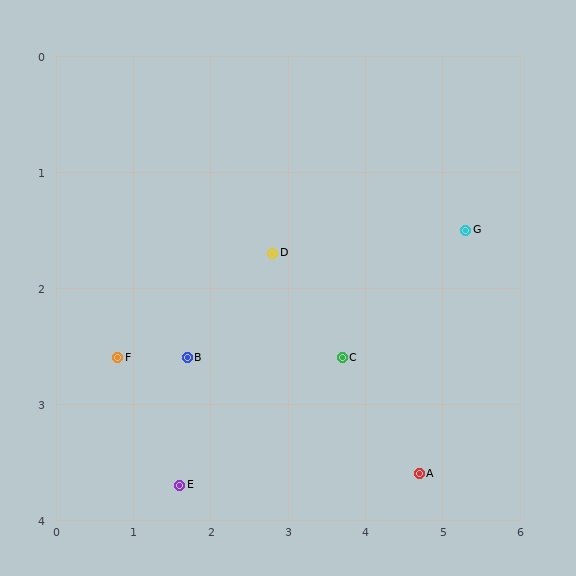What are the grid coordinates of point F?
Point F is at approximately (0.8, 2.6).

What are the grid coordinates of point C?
Point C is at approximately (3.7, 2.6).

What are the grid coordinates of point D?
Point D is at approximately (2.8, 1.7).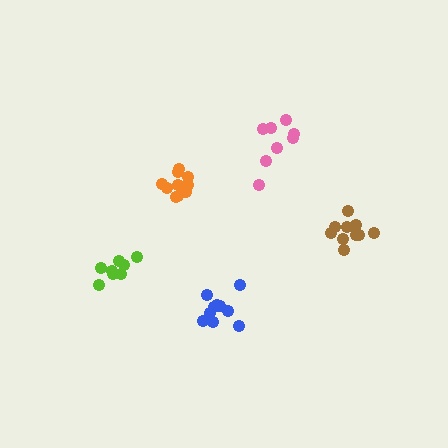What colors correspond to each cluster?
The clusters are colored: lime, pink, blue, brown, orange.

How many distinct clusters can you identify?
There are 5 distinct clusters.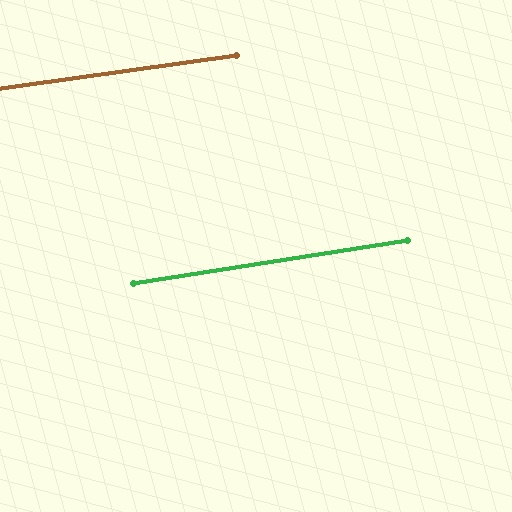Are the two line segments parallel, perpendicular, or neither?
Parallel — their directions differ by only 1.1°.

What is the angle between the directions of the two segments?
Approximately 1 degree.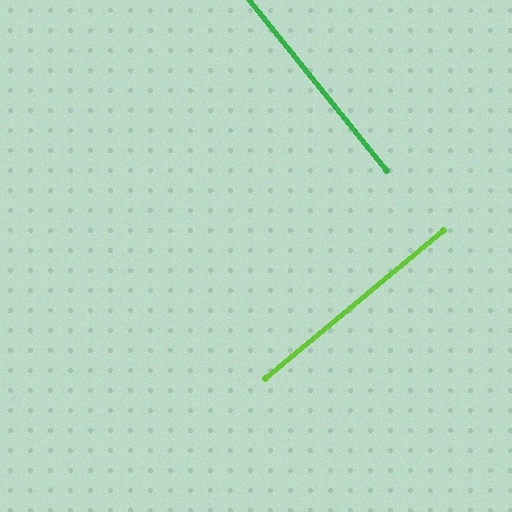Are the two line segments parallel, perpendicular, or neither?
Perpendicular — they meet at approximately 89°.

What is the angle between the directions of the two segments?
Approximately 89 degrees.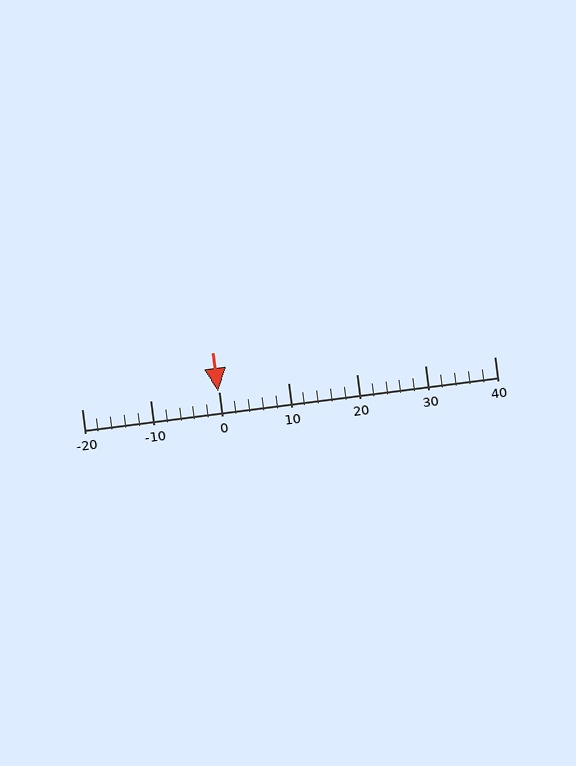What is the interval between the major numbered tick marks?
The major tick marks are spaced 10 units apart.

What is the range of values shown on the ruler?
The ruler shows values from -20 to 40.